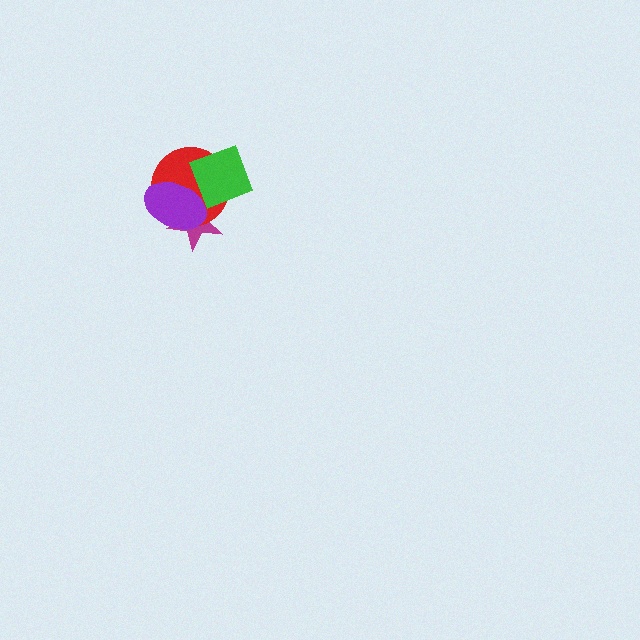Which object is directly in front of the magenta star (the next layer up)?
The red circle is directly in front of the magenta star.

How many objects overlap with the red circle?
3 objects overlap with the red circle.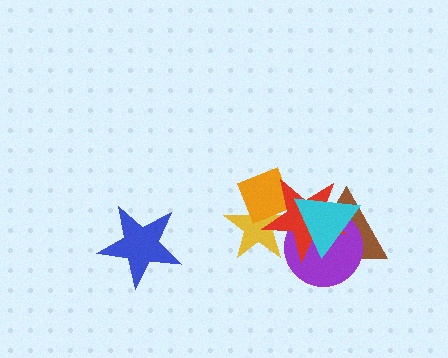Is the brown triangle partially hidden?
Yes, it is partially covered by another shape.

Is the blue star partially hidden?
No, no other shape covers it.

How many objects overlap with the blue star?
0 objects overlap with the blue star.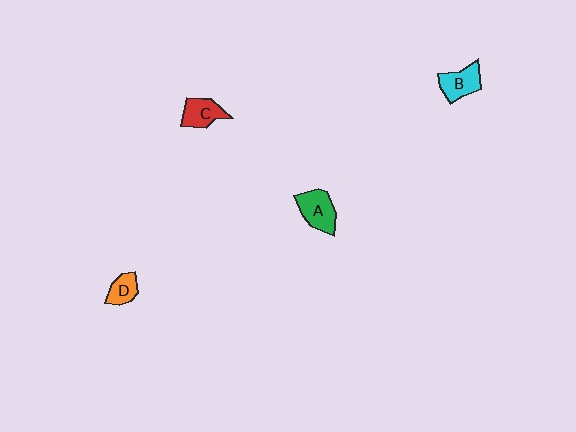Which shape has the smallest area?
Shape D (orange).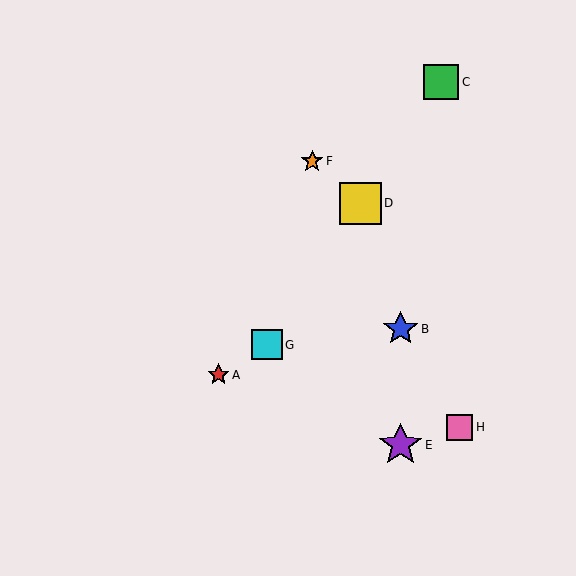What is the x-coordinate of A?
Object A is at x≈218.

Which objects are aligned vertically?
Objects B, E are aligned vertically.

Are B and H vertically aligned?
No, B is at x≈401 and H is at x≈460.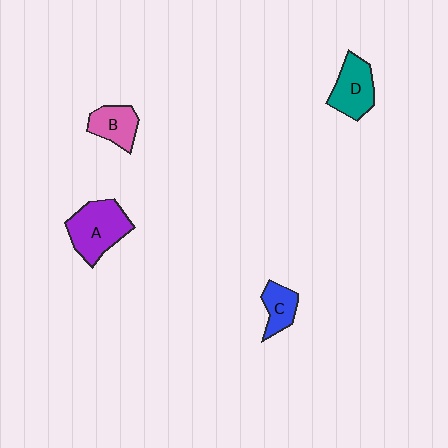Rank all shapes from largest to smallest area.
From largest to smallest: A (purple), D (teal), B (pink), C (blue).